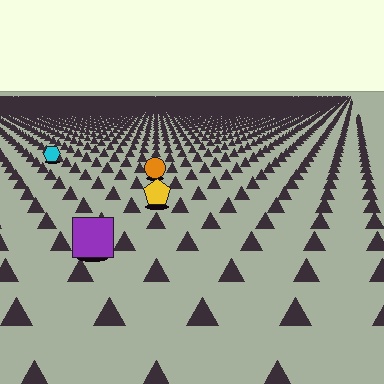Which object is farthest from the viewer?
The cyan hexagon is farthest from the viewer. It appears smaller and the ground texture around it is denser.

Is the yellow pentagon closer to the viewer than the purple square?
No. The purple square is closer — you can tell from the texture gradient: the ground texture is coarser near it.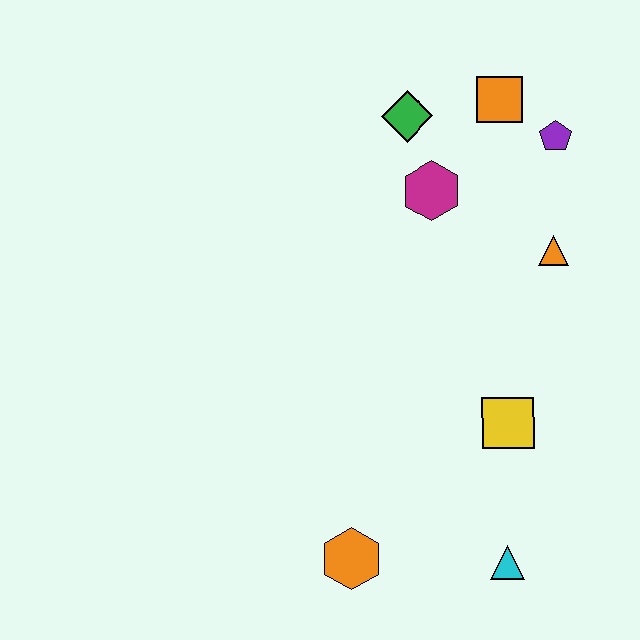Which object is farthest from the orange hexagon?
The orange square is farthest from the orange hexagon.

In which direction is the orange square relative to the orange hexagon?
The orange square is above the orange hexagon.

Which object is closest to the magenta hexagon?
The green diamond is closest to the magenta hexagon.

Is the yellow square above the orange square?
No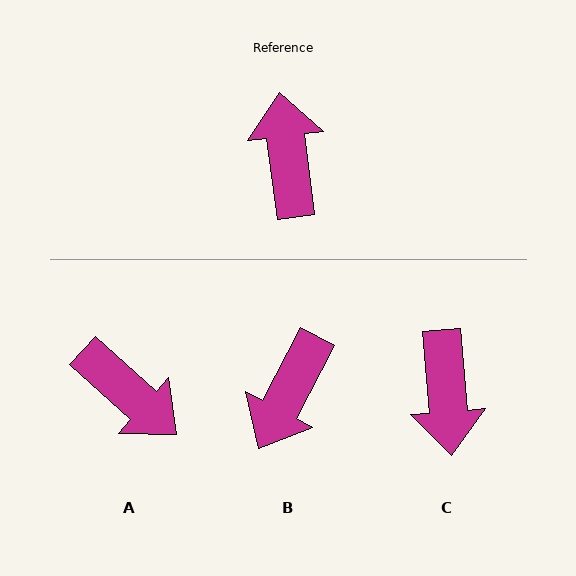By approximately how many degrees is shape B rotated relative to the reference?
Approximately 145 degrees counter-clockwise.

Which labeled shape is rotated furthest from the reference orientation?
C, about 177 degrees away.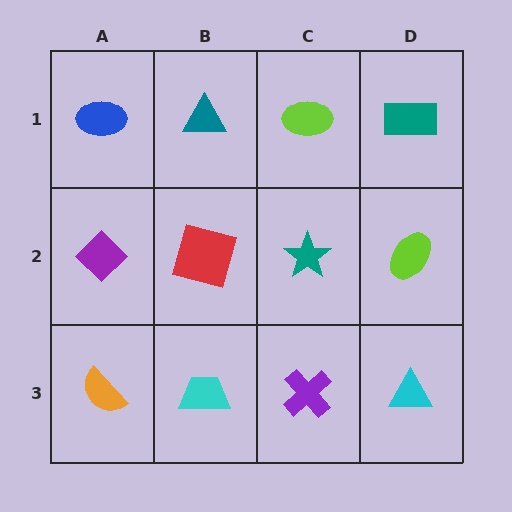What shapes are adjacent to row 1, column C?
A teal star (row 2, column C), a teal triangle (row 1, column B), a teal rectangle (row 1, column D).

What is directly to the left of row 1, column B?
A blue ellipse.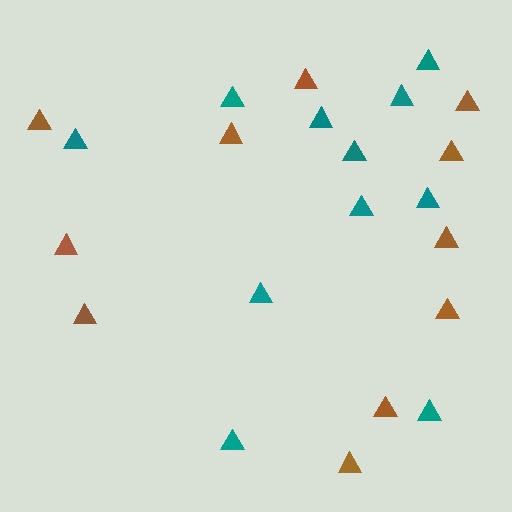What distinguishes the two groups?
There are 2 groups: one group of teal triangles (11) and one group of brown triangles (11).